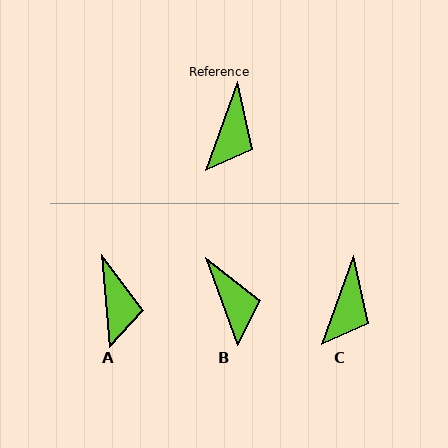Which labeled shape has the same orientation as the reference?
C.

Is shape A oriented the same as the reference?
No, it is off by about 24 degrees.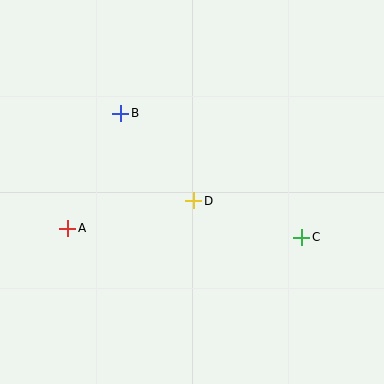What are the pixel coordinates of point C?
Point C is at (302, 237).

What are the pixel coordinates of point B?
Point B is at (121, 113).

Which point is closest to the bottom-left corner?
Point A is closest to the bottom-left corner.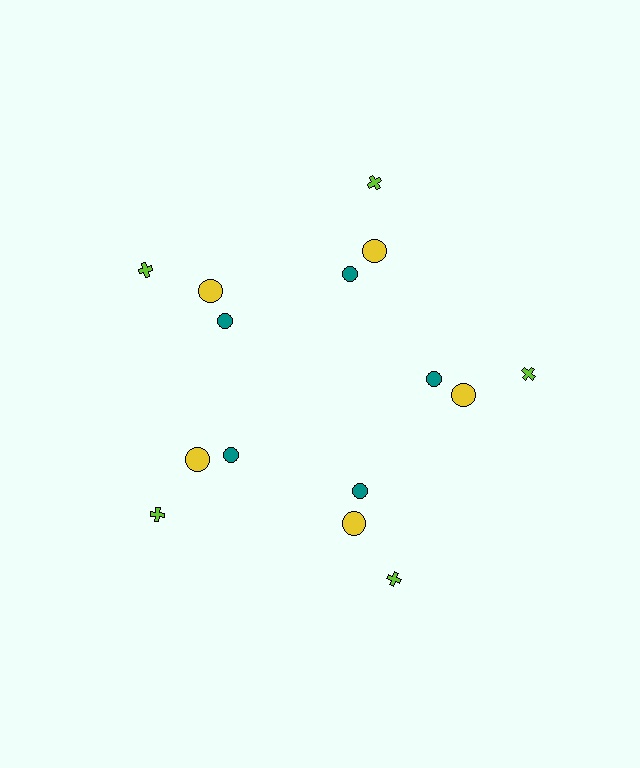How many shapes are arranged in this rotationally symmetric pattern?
There are 15 shapes, arranged in 5 groups of 3.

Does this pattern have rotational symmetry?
Yes, this pattern has 5-fold rotational symmetry. It looks the same after rotating 72 degrees around the center.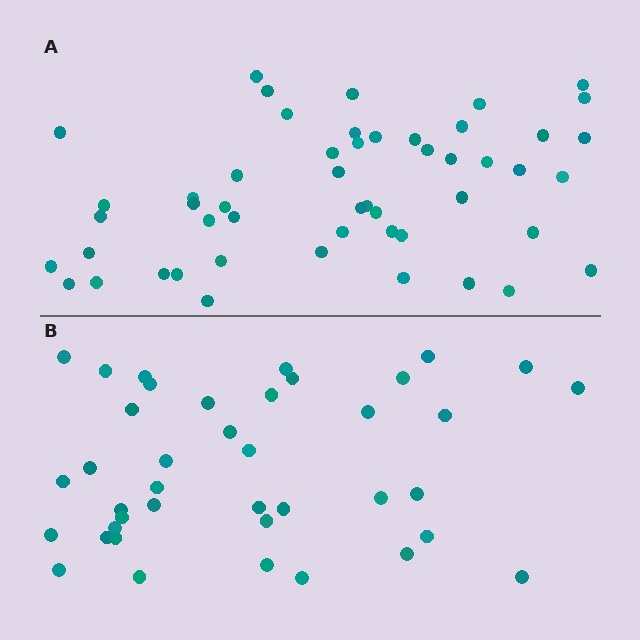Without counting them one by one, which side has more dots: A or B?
Region A (the top region) has more dots.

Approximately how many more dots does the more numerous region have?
Region A has roughly 12 or so more dots than region B.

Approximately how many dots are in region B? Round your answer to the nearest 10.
About 40 dots.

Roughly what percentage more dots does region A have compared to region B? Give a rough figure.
About 30% more.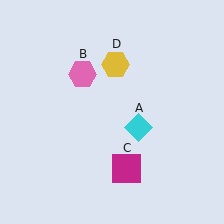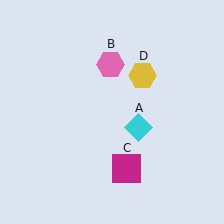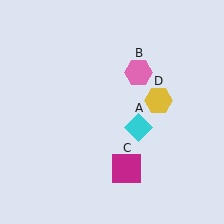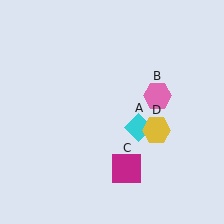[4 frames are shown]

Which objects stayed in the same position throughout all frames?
Cyan diamond (object A) and magenta square (object C) remained stationary.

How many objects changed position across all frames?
2 objects changed position: pink hexagon (object B), yellow hexagon (object D).